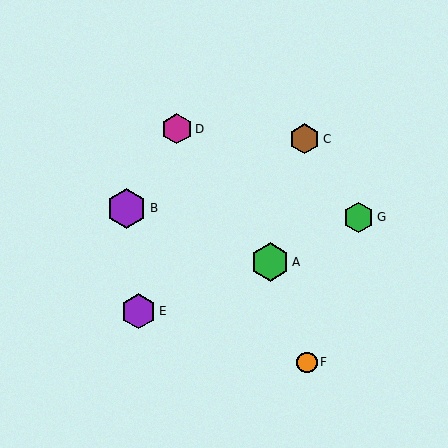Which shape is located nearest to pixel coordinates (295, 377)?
The orange circle (labeled F) at (307, 362) is nearest to that location.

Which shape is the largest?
The purple hexagon (labeled B) is the largest.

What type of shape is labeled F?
Shape F is an orange circle.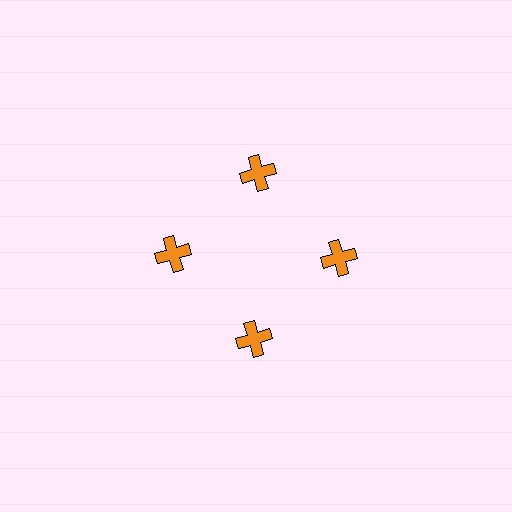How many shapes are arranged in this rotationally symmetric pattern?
There are 4 shapes, arranged in 4 groups of 1.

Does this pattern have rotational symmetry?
Yes, this pattern has 4-fold rotational symmetry. It looks the same after rotating 90 degrees around the center.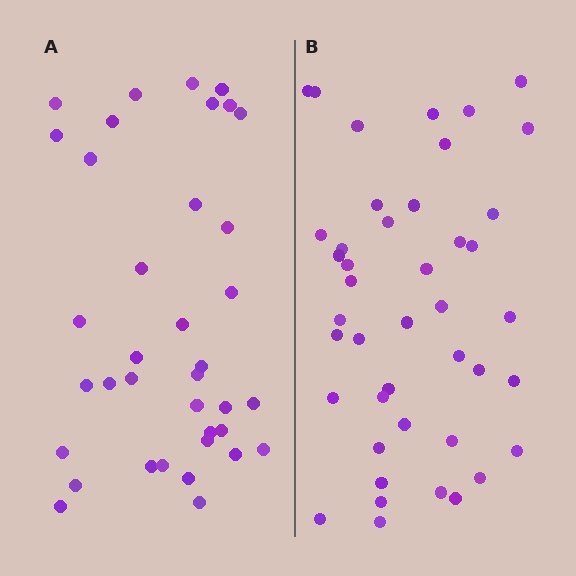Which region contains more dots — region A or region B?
Region B (the right region) has more dots.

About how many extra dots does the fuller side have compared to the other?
Region B has about 6 more dots than region A.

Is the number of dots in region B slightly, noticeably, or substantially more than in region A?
Region B has only slightly more — the two regions are fairly close. The ratio is roughly 1.2 to 1.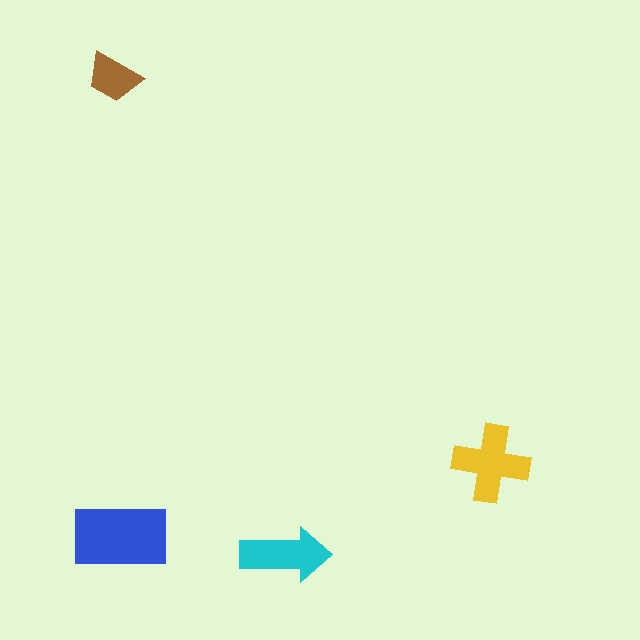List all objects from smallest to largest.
The brown trapezoid, the cyan arrow, the yellow cross, the blue rectangle.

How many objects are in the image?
There are 4 objects in the image.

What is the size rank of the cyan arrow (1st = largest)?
3rd.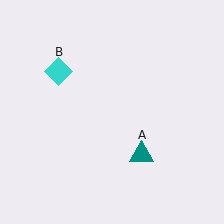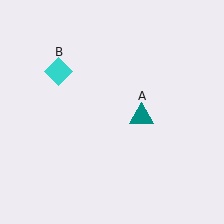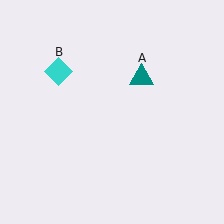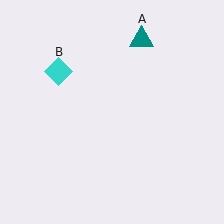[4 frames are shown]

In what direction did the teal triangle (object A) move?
The teal triangle (object A) moved up.